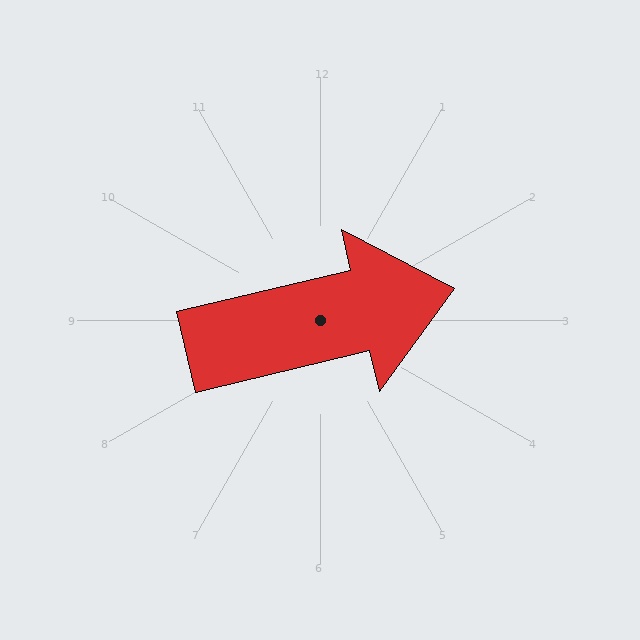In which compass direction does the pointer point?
East.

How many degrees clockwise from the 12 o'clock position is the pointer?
Approximately 77 degrees.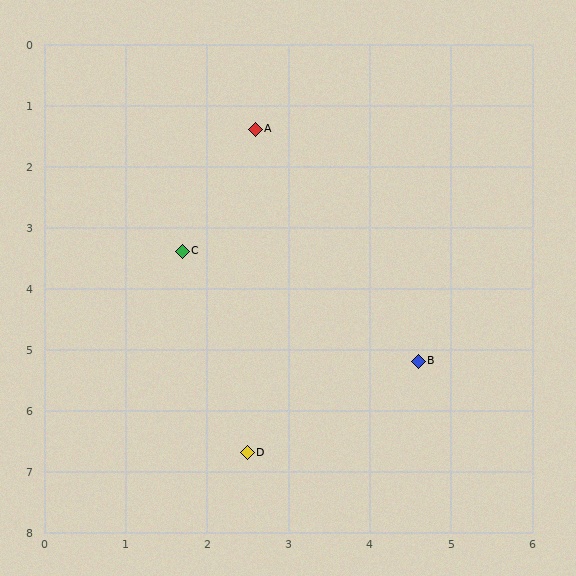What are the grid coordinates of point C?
Point C is at approximately (1.7, 3.4).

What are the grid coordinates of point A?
Point A is at approximately (2.6, 1.4).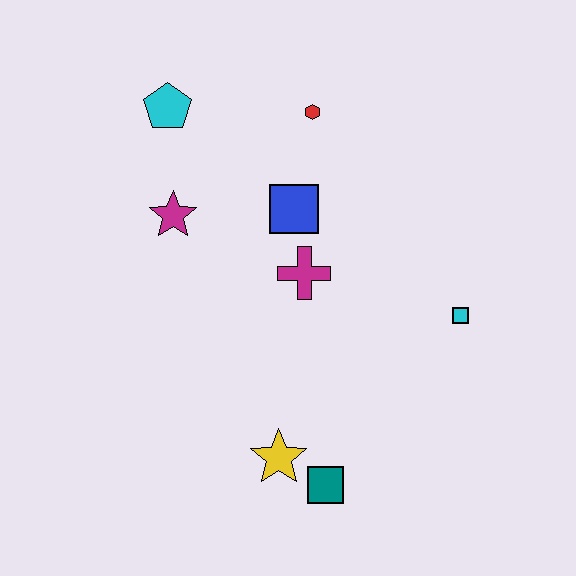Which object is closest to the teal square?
The yellow star is closest to the teal square.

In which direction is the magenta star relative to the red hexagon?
The magenta star is to the left of the red hexagon.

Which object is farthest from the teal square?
The cyan pentagon is farthest from the teal square.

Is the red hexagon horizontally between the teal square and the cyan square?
No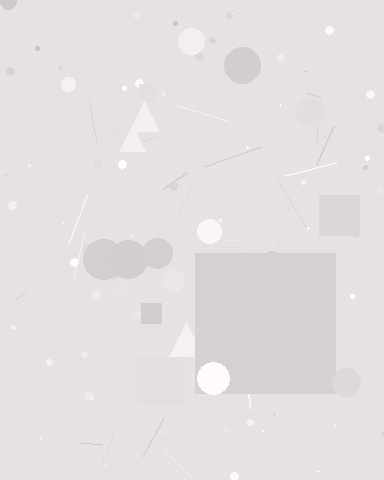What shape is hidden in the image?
A square is hidden in the image.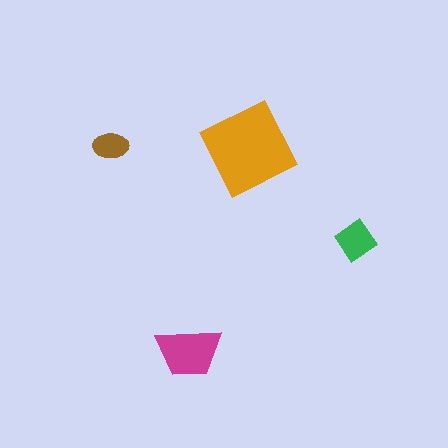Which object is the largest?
The orange square.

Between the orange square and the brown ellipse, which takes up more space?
The orange square.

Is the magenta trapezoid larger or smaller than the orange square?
Smaller.